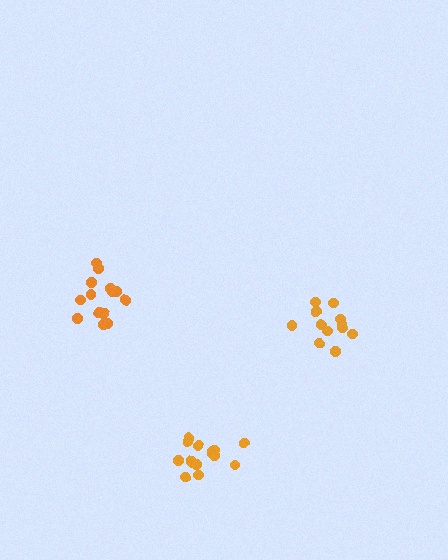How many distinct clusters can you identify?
There are 3 distinct clusters.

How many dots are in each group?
Group 1: 12 dots, Group 2: 14 dots, Group 3: 15 dots (41 total).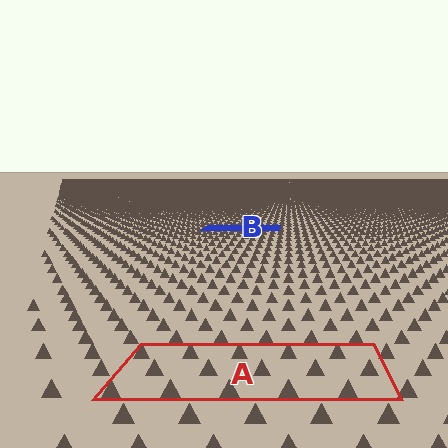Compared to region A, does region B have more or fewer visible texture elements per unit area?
Region B has more texture elements per unit area — they are packed more densely because it is farther away.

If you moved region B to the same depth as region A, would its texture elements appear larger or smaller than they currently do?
They would appear larger. At a closer depth, the same texture elements are projected at a bigger on-screen size.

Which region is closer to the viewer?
Region A is closer. The texture elements there are larger and more spread out.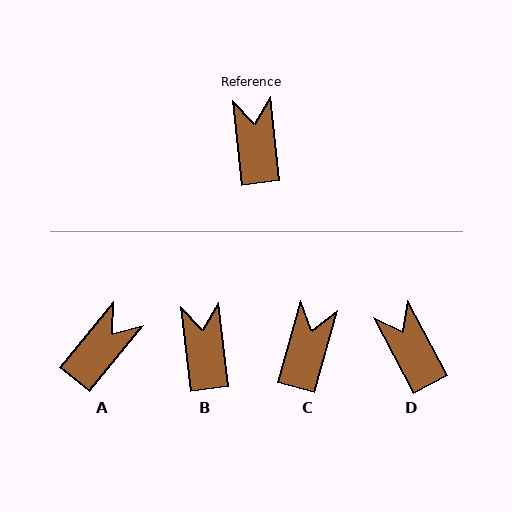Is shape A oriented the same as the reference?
No, it is off by about 45 degrees.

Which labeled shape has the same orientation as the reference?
B.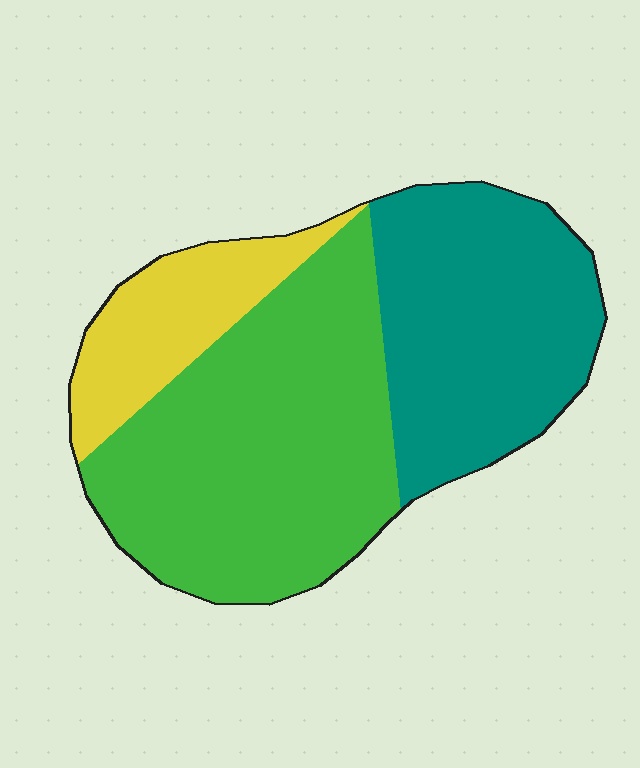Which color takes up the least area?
Yellow, at roughly 15%.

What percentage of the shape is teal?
Teal takes up about one third (1/3) of the shape.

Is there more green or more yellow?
Green.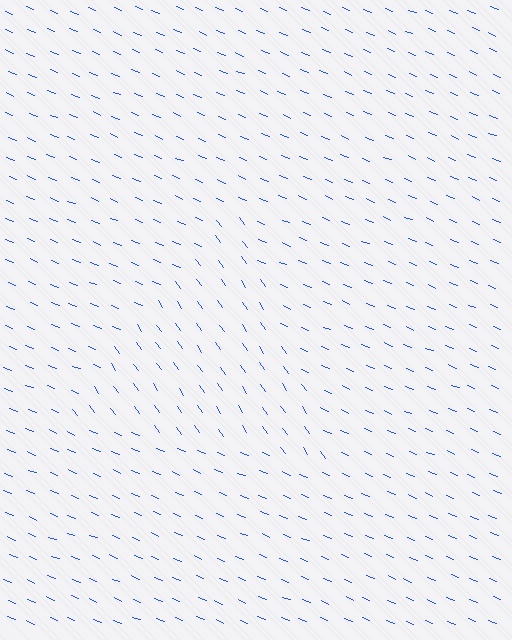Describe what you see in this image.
The image is filled with small blue line segments. A triangle region in the image has lines oriented differently from the surrounding lines, creating a visible texture boundary.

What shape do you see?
I see a triangle.